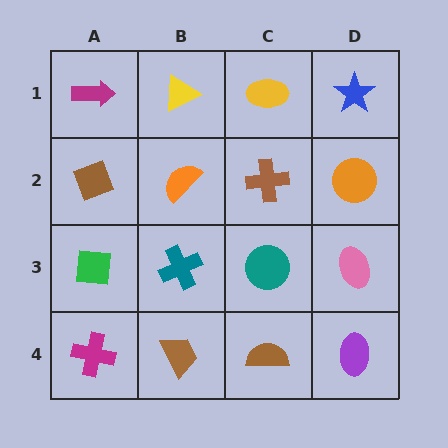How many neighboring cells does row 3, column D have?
3.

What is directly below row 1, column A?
A brown diamond.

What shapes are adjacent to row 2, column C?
A yellow ellipse (row 1, column C), a teal circle (row 3, column C), an orange semicircle (row 2, column B), an orange circle (row 2, column D).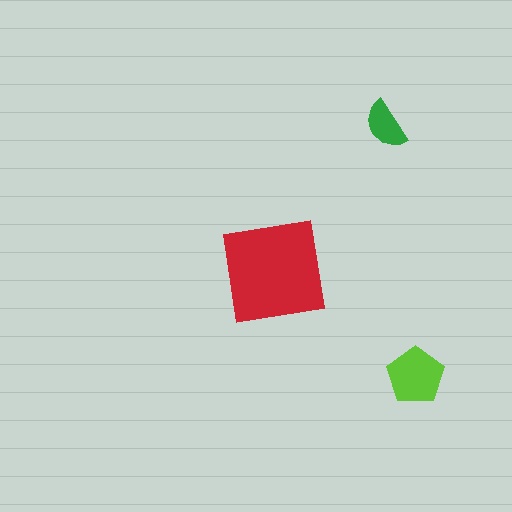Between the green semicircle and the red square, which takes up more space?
The red square.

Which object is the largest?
The red square.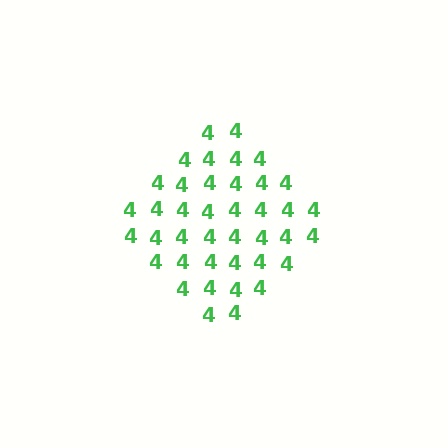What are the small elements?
The small elements are digit 4's.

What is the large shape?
The large shape is a diamond.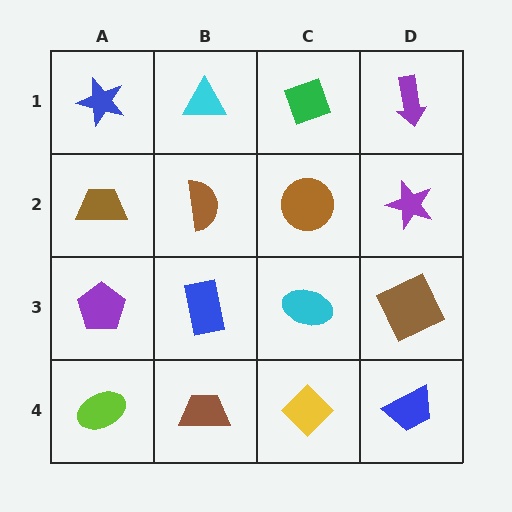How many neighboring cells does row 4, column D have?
2.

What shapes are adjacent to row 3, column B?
A brown semicircle (row 2, column B), a brown trapezoid (row 4, column B), a purple pentagon (row 3, column A), a cyan ellipse (row 3, column C).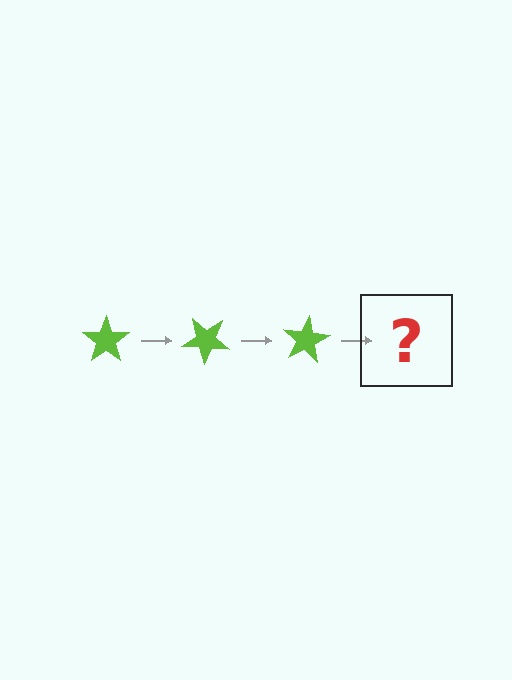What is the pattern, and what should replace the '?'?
The pattern is that the star rotates 40 degrees each step. The '?' should be a lime star rotated 120 degrees.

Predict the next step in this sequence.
The next step is a lime star rotated 120 degrees.